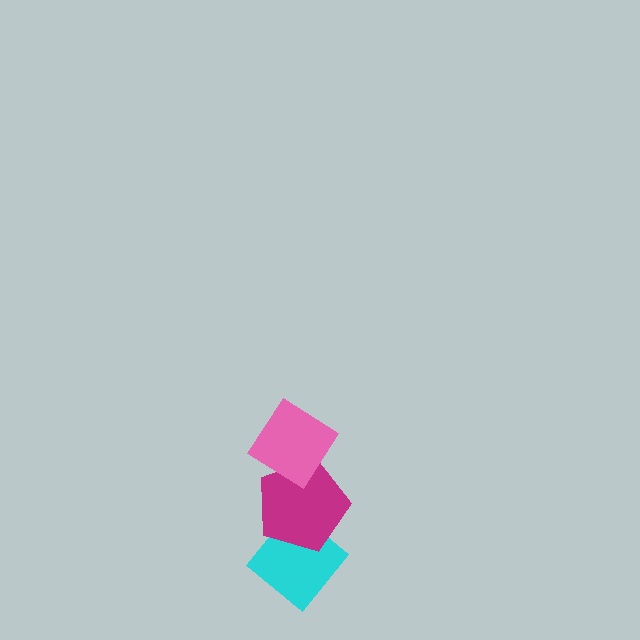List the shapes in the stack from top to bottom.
From top to bottom: the pink diamond, the magenta pentagon, the cyan diamond.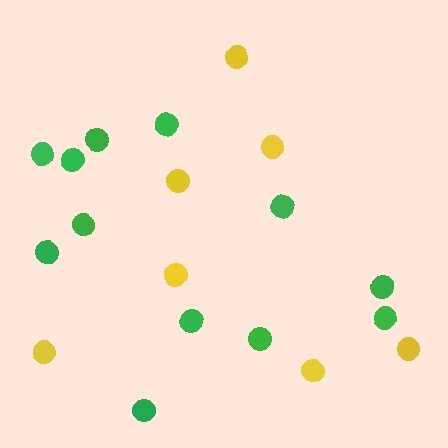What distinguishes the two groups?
There are 2 groups: one group of yellow circles (7) and one group of green circles (12).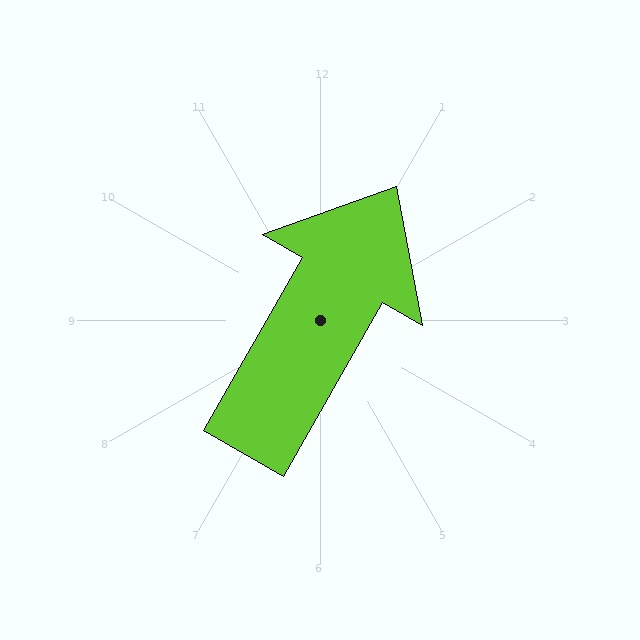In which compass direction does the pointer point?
Northeast.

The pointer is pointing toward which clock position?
Roughly 1 o'clock.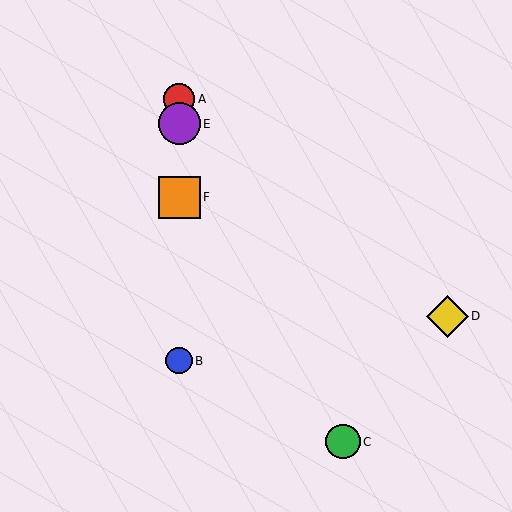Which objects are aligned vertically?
Objects A, B, E, F are aligned vertically.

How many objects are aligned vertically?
4 objects (A, B, E, F) are aligned vertically.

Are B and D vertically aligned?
No, B is at x≈179 and D is at x≈447.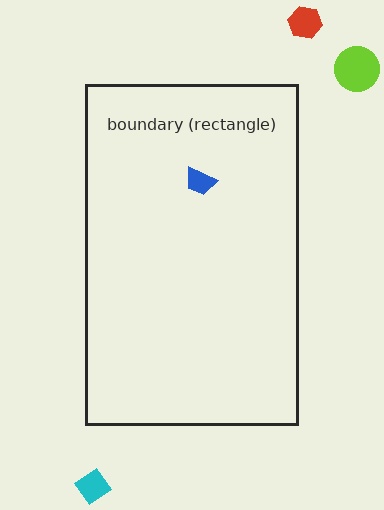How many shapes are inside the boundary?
1 inside, 3 outside.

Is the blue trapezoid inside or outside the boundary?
Inside.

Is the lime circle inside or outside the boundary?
Outside.